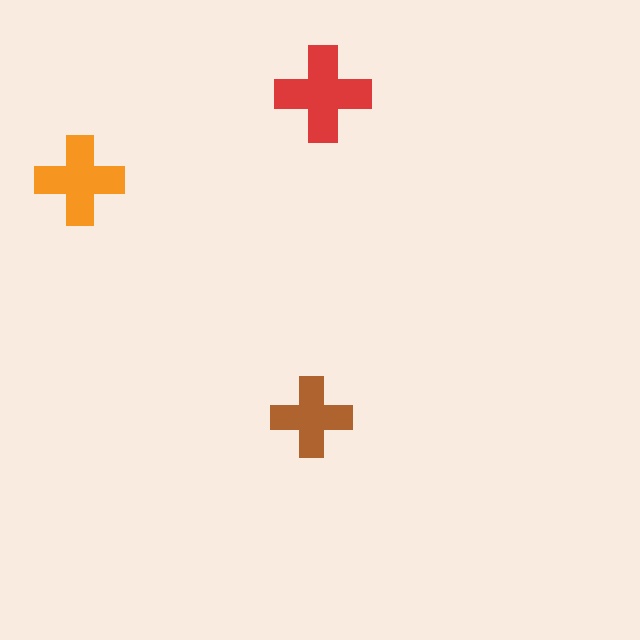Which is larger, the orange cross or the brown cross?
The orange one.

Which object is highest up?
The red cross is topmost.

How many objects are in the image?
There are 3 objects in the image.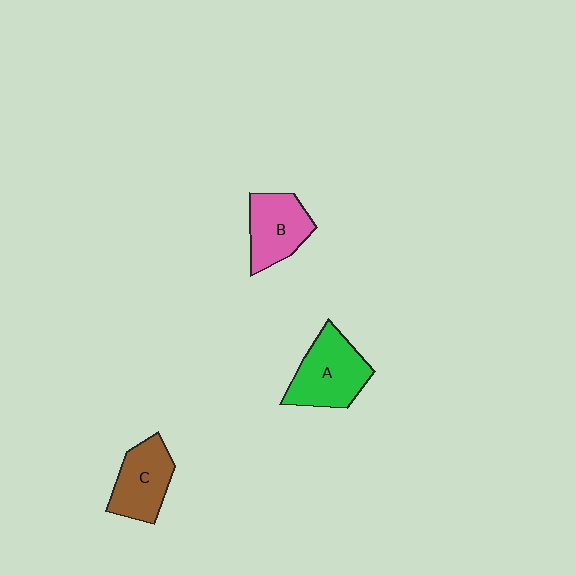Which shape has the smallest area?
Shape B (pink).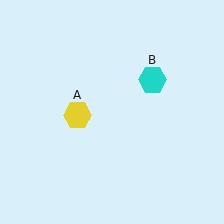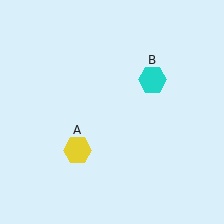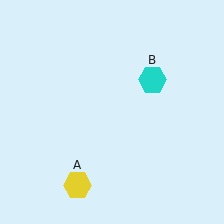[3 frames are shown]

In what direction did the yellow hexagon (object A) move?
The yellow hexagon (object A) moved down.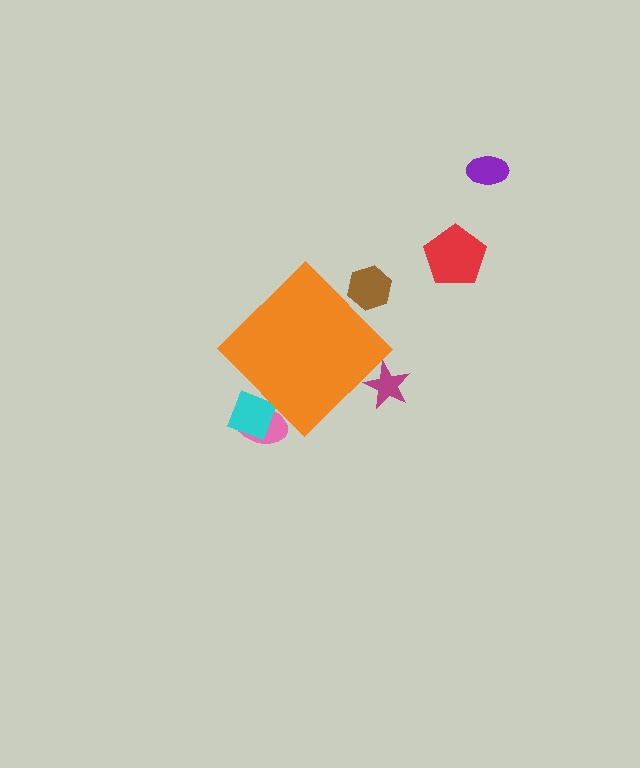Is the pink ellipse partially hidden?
Yes, the pink ellipse is partially hidden behind the orange diamond.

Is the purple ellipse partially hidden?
No, the purple ellipse is fully visible.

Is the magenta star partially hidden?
Yes, the magenta star is partially hidden behind the orange diamond.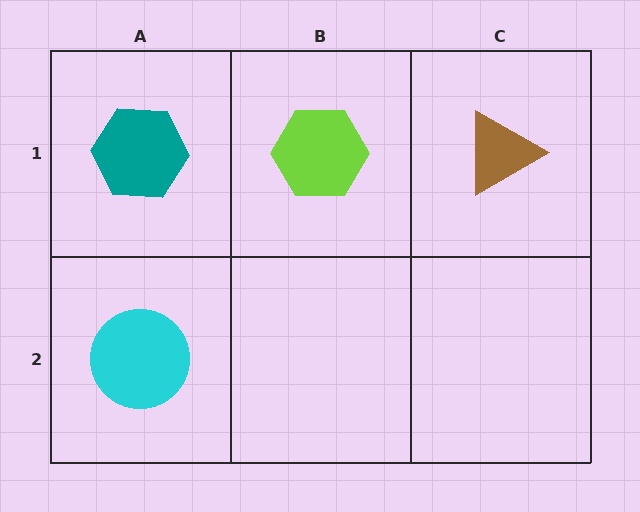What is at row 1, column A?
A teal hexagon.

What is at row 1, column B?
A lime hexagon.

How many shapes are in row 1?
3 shapes.